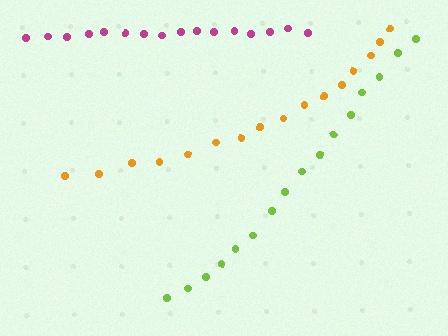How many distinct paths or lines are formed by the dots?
There are 3 distinct paths.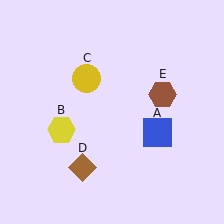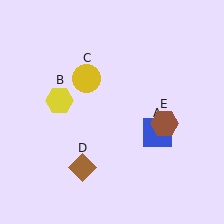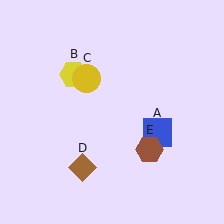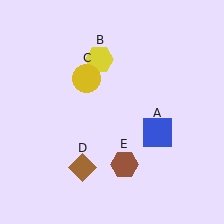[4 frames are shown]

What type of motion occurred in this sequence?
The yellow hexagon (object B), brown hexagon (object E) rotated clockwise around the center of the scene.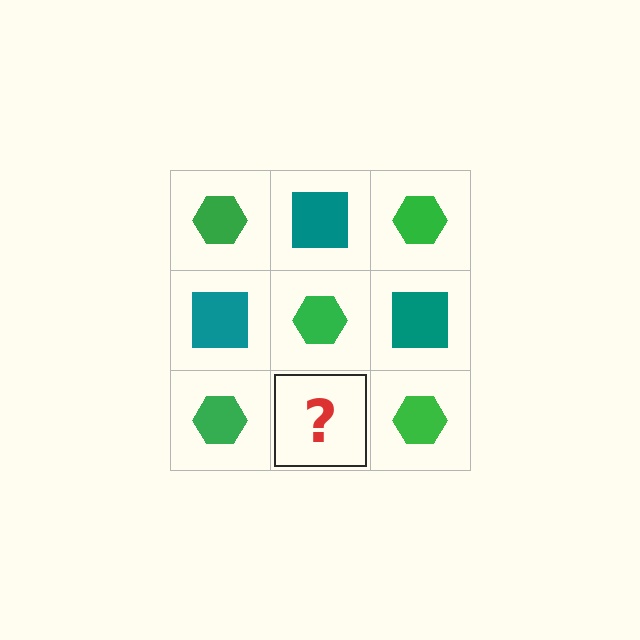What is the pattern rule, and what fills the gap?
The rule is that it alternates green hexagon and teal square in a checkerboard pattern. The gap should be filled with a teal square.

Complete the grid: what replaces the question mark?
The question mark should be replaced with a teal square.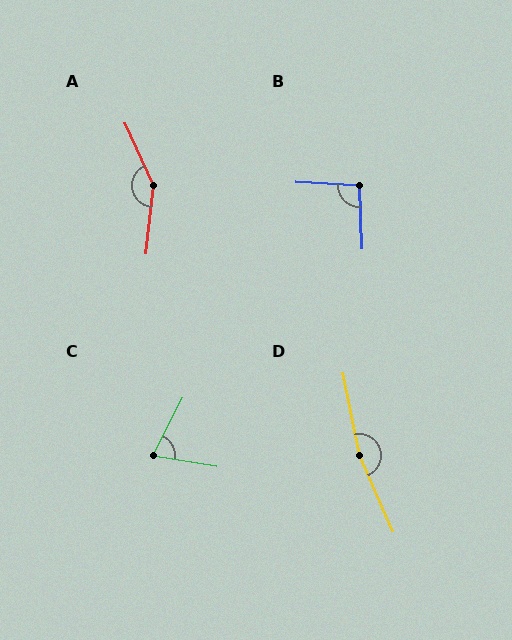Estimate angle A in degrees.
Approximately 149 degrees.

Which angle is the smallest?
C, at approximately 72 degrees.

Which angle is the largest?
D, at approximately 168 degrees.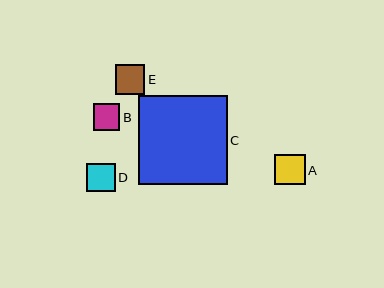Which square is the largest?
Square C is the largest with a size of approximately 89 pixels.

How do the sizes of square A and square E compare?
Square A and square E are approximately the same size.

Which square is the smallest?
Square B is the smallest with a size of approximately 26 pixels.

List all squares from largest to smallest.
From largest to smallest: C, A, E, D, B.